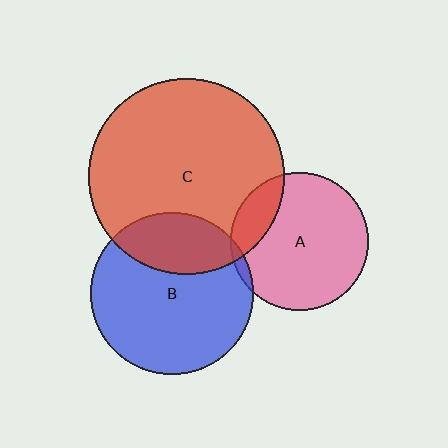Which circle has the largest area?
Circle C (red).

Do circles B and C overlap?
Yes.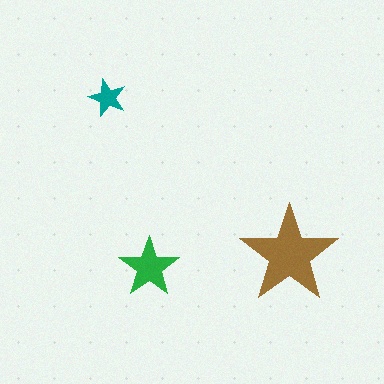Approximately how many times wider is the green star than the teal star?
About 1.5 times wider.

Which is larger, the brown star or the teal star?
The brown one.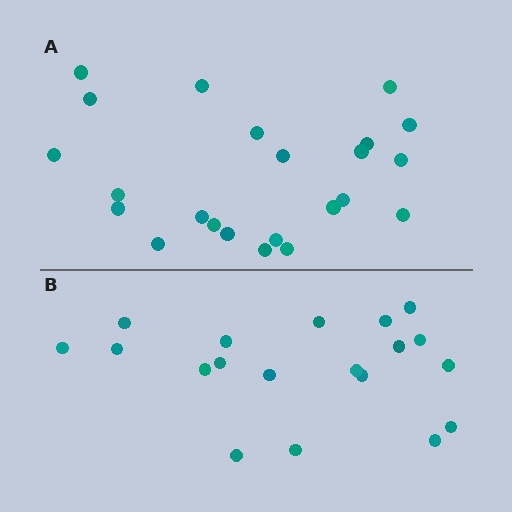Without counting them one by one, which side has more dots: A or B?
Region A (the top region) has more dots.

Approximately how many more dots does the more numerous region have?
Region A has about 4 more dots than region B.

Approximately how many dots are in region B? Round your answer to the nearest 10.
About 20 dots. (The exact count is 19, which rounds to 20.)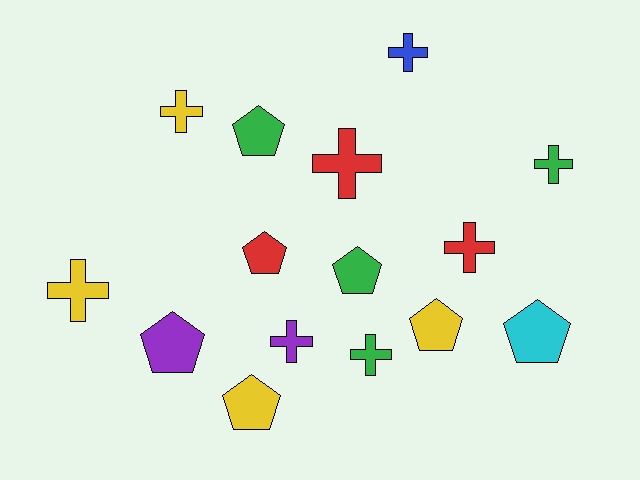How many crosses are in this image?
There are 8 crosses.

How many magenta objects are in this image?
There are no magenta objects.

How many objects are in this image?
There are 15 objects.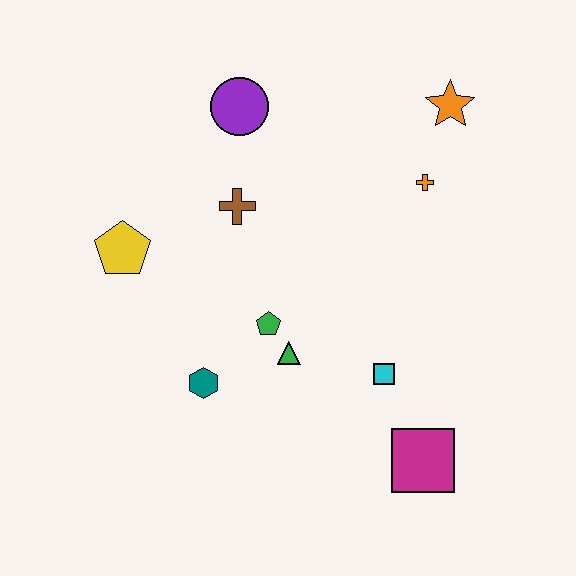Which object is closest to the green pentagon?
The green triangle is closest to the green pentagon.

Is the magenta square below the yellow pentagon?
Yes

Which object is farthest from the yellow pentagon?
The magenta square is farthest from the yellow pentagon.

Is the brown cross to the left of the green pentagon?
Yes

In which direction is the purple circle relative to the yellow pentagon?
The purple circle is above the yellow pentagon.